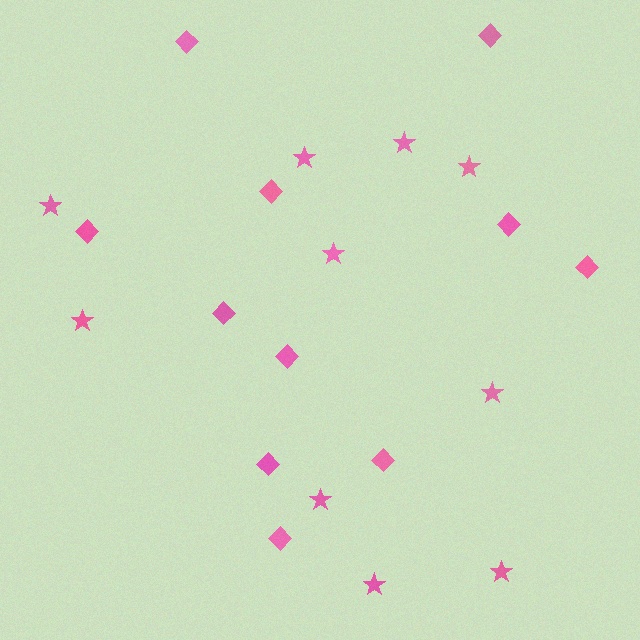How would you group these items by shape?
There are 2 groups: one group of stars (10) and one group of diamonds (11).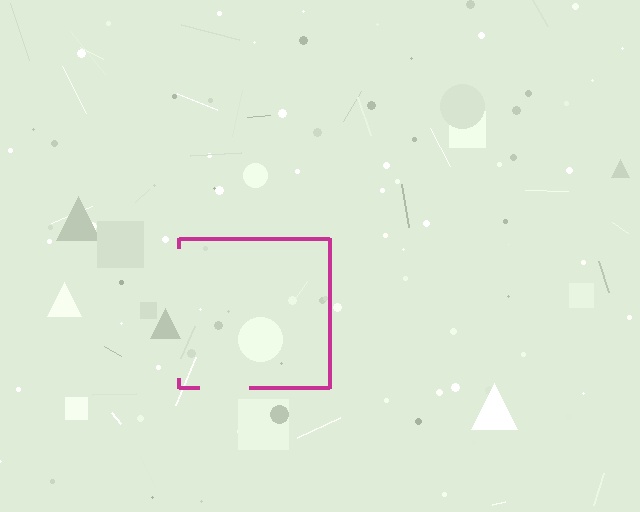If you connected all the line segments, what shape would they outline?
They would outline a square.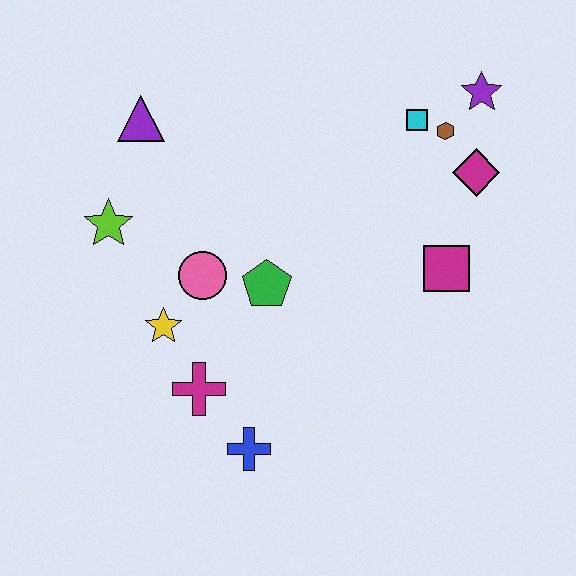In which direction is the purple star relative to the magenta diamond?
The purple star is above the magenta diamond.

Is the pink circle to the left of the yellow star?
No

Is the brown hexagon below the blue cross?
No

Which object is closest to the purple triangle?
The lime star is closest to the purple triangle.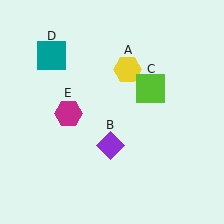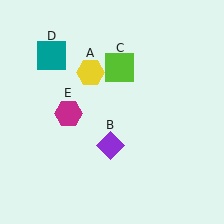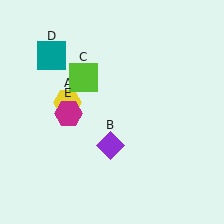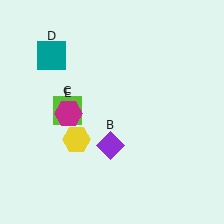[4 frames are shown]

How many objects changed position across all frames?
2 objects changed position: yellow hexagon (object A), lime square (object C).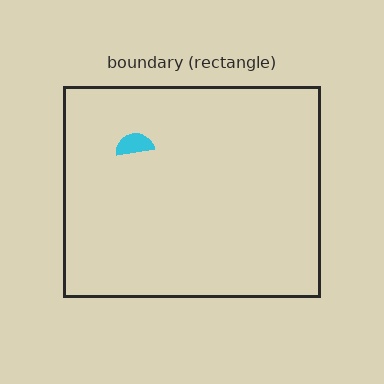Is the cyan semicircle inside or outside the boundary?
Inside.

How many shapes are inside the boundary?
1 inside, 0 outside.